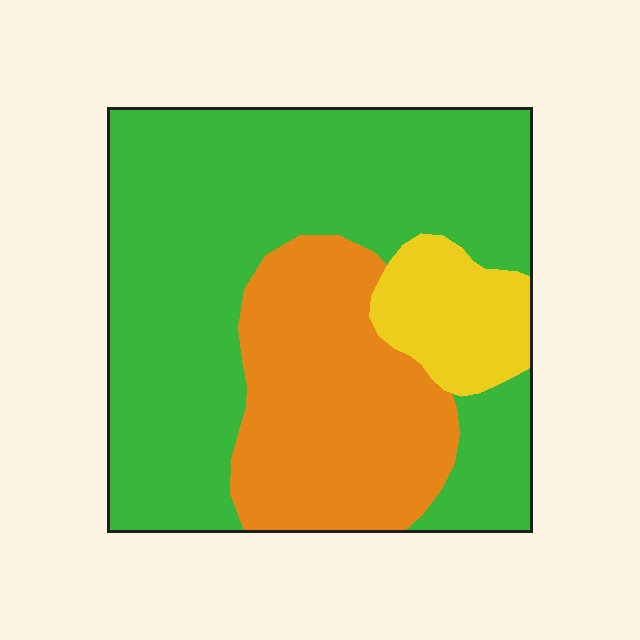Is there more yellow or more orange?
Orange.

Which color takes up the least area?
Yellow, at roughly 10%.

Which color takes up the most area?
Green, at roughly 60%.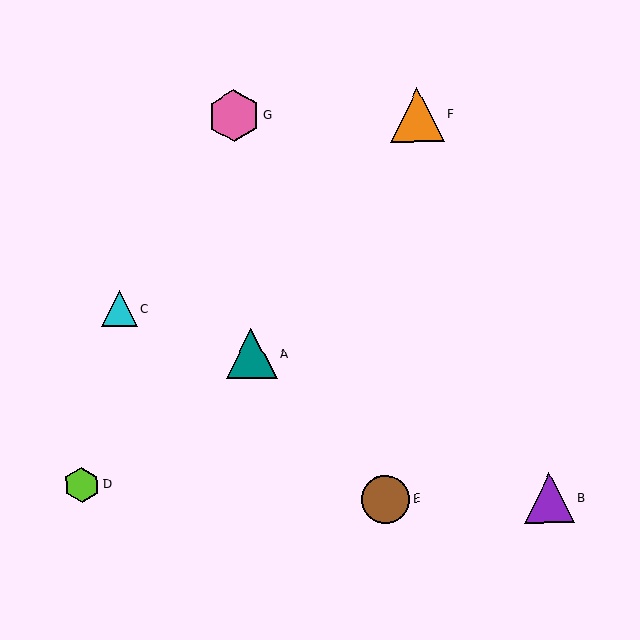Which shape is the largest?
The orange triangle (labeled F) is the largest.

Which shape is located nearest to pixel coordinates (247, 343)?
The teal triangle (labeled A) at (251, 354) is nearest to that location.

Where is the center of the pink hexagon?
The center of the pink hexagon is at (234, 116).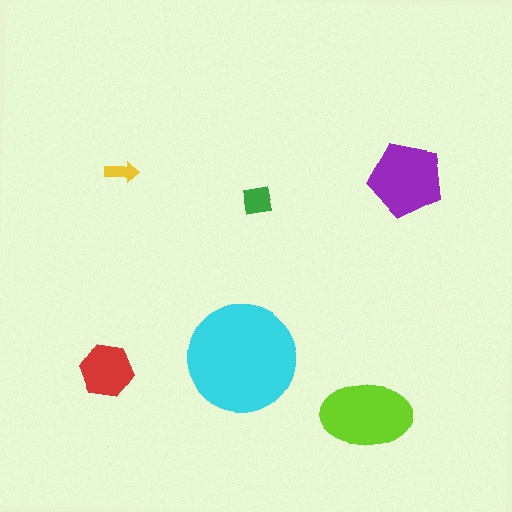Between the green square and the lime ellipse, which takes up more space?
The lime ellipse.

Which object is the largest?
The cyan circle.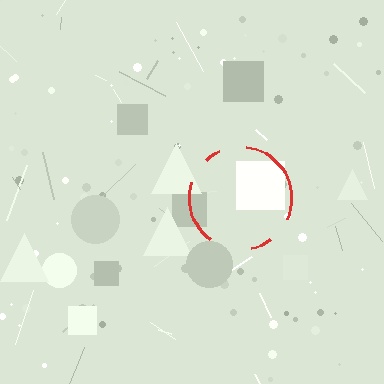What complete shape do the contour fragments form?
The contour fragments form a circle.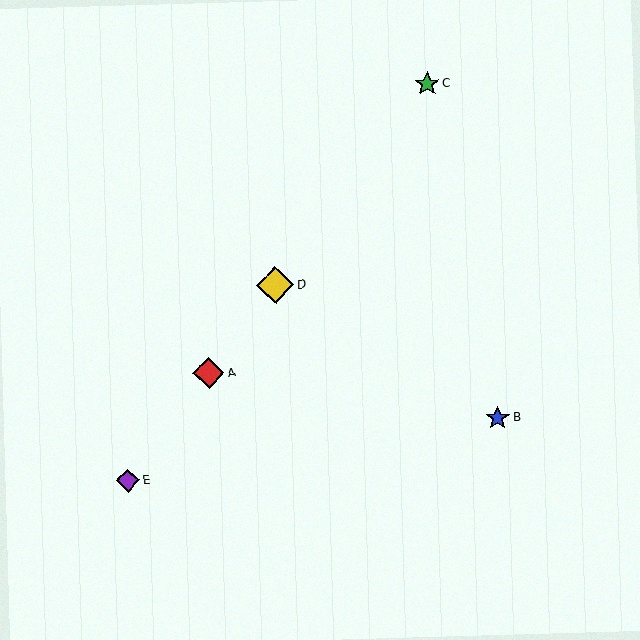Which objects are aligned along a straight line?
Objects A, C, D, E are aligned along a straight line.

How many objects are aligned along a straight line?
4 objects (A, C, D, E) are aligned along a straight line.